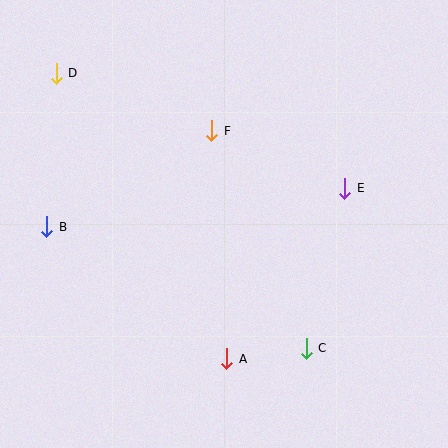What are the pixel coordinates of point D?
Point D is at (56, 73).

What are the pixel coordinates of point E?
Point E is at (345, 188).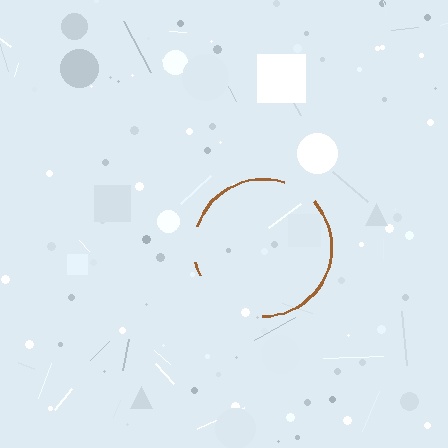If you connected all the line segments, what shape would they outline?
They would outline a circle.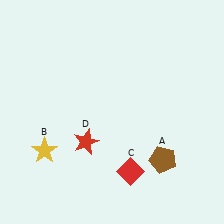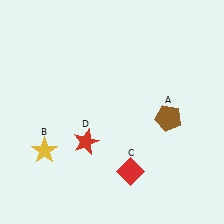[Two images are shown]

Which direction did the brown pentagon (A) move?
The brown pentagon (A) moved up.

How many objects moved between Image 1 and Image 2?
1 object moved between the two images.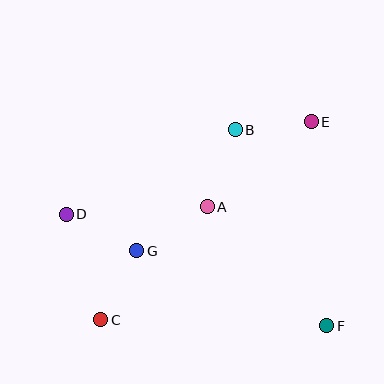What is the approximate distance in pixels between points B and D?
The distance between B and D is approximately 189 pixels.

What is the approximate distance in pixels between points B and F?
The distance between B and F is approximately 216 pixels.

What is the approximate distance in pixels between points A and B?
The distance between A and B is approximately 82 pixels.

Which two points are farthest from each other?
Points C and E are farthest from each other.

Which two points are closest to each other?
Points B and E are closest to each other.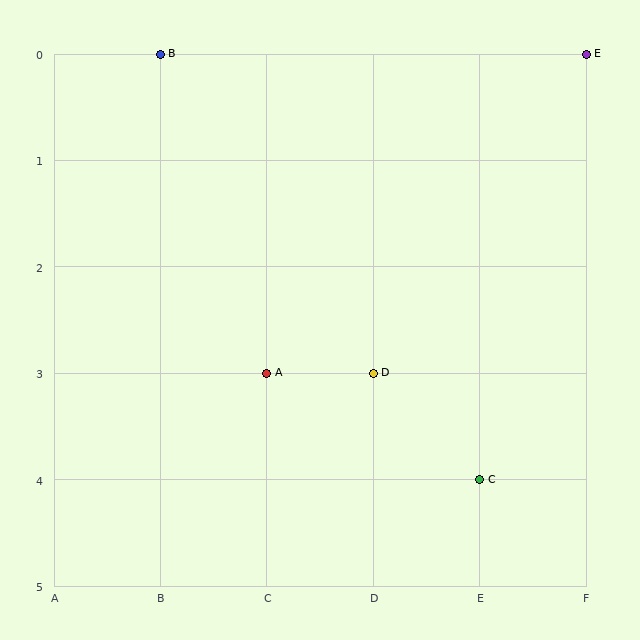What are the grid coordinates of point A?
Point A is at grid coordinates (C, 3).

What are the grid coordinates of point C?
Point C is at grid coordinates (E, 4).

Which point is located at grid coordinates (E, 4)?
Point C is at (E, 4).